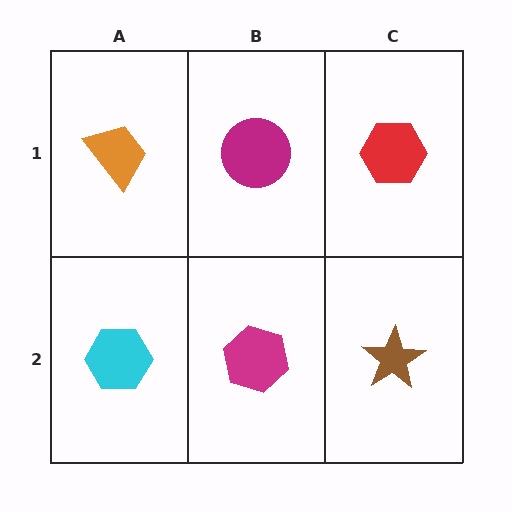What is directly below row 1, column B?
A magenta hexagon.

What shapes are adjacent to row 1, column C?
A brown star (row 2, column C), a magenta circle (row 1, column B).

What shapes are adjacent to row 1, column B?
A magenta hexagon (row 2, column B), an orange trapezoid (row 1, column A), a red hexagon (row 1, column C).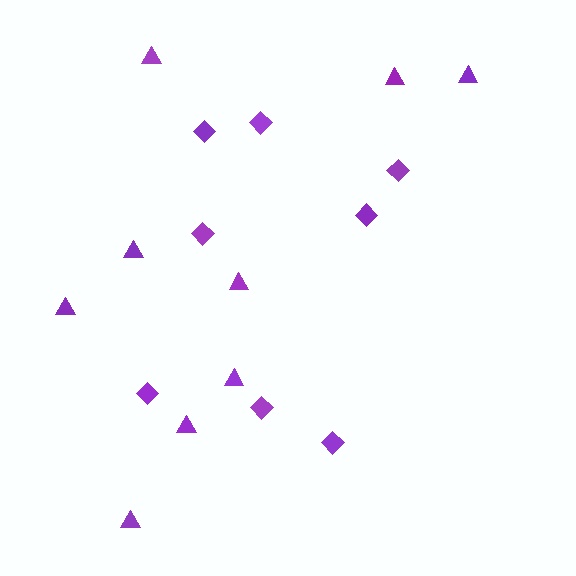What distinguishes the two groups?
There are 2 groups: one group of diamonds (8) and one group of triangles (9).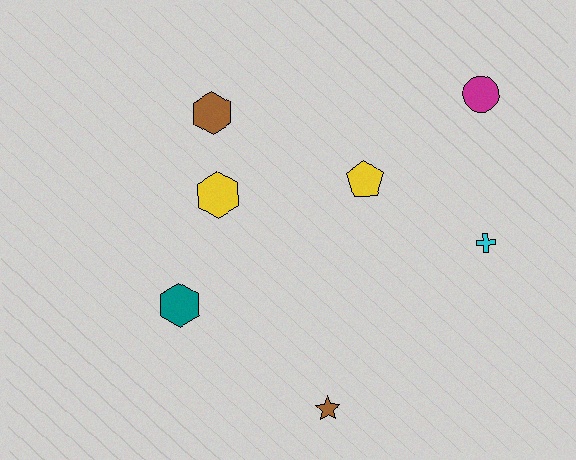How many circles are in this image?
There is 1 circle.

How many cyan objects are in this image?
There is 1 cyan object.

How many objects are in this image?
There are 7 objects.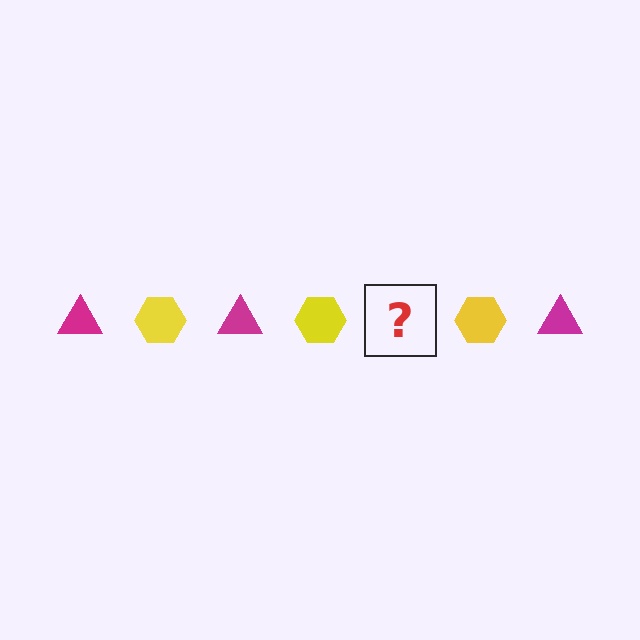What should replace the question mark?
The question mark should be replaced with a magenta triangle.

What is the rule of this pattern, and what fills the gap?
The rule is that the pattern alternates between magenta triangle and yellow hexagon. The gap should be filled with a magenta triangle.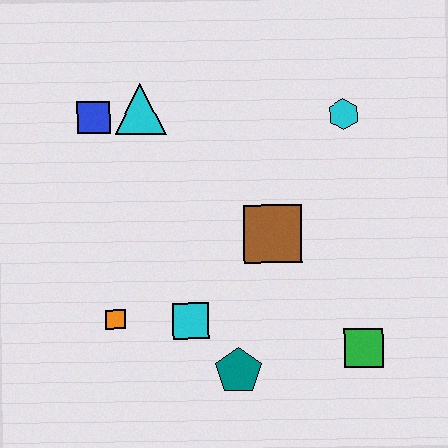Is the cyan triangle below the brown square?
No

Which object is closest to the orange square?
The cyan square is closest to the orange square.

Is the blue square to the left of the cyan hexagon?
Yes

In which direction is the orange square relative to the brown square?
The orange square is to the left of the brown square.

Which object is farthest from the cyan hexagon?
The orange square is farthest from the cyan hexagon.